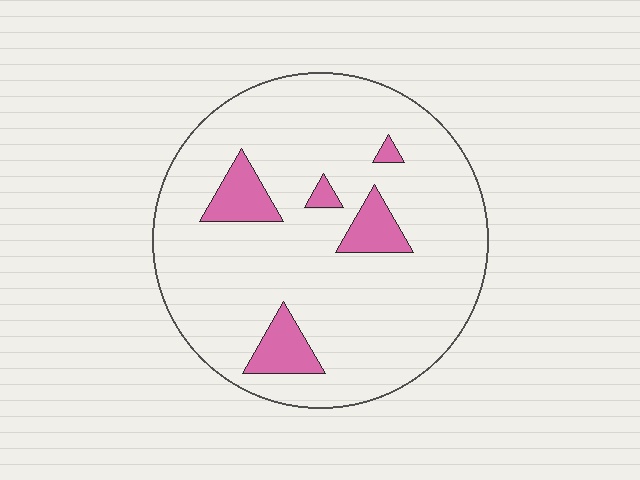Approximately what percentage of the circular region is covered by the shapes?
Approximately 10%.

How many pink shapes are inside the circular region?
5.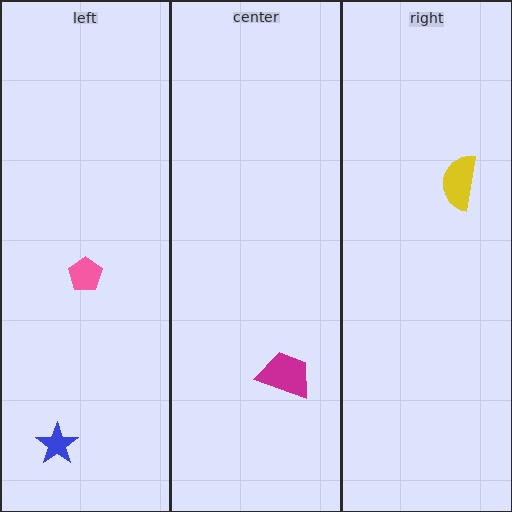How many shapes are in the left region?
2.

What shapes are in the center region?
The magenta trapezoid.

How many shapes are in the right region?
1.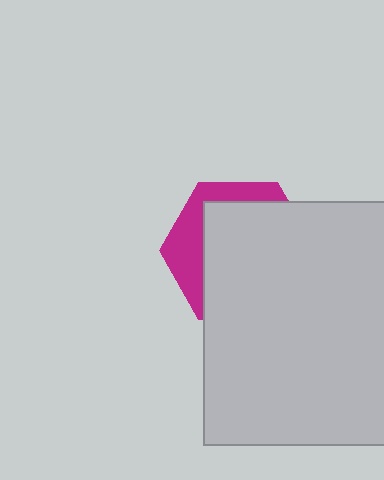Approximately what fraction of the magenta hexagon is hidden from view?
Roughly 69% of the magenta hexagon is hidden behind the light gray square.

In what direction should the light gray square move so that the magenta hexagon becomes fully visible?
The light gray square should move toward the lower-right. That is the shortest direction to clear the overlap and leave the magenta hexagon fully visible.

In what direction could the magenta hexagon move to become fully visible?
The magenta hexagon could move toward the upper-left. That would shift it out from behind the light gray square entirely.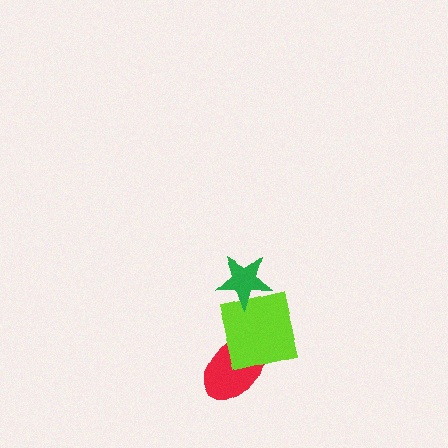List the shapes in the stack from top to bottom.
From top to bottom: the green star, the lime square, the red ellipse.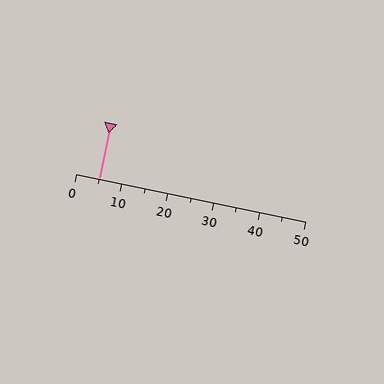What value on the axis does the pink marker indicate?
The marker indicates approximately 5.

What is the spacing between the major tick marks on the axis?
The major ticks are spaced 10 apart.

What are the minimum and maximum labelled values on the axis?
The axis runs from 0 to 50.